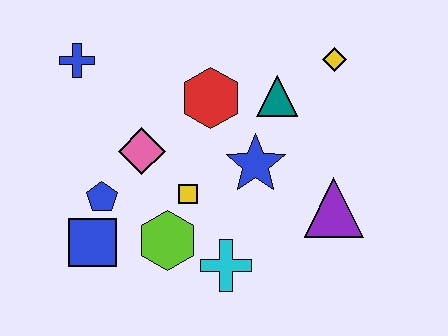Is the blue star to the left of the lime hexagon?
No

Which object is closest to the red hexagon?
The teal triangle is closest to the red hexagon.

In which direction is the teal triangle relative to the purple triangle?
The teal triangle is above the purple triangle.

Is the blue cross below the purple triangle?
No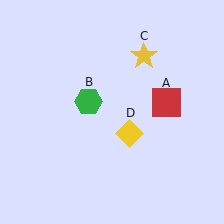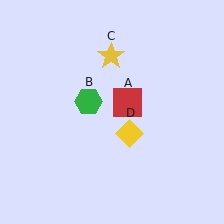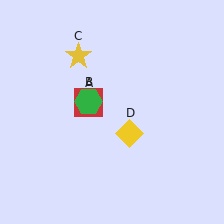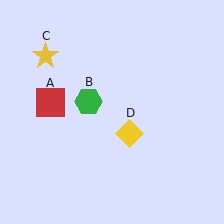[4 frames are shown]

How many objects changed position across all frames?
2 objects changed position: red square (object A), yellow star (object C).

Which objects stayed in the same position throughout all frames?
Green hexagon (object B) and yellow diamond (object D) remained stationary.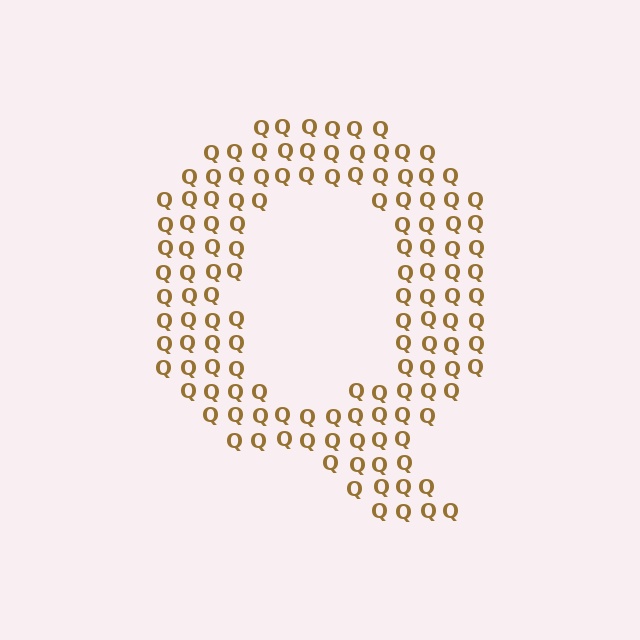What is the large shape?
The large shape is the letter Q.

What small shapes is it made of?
It is made of small letter Q's.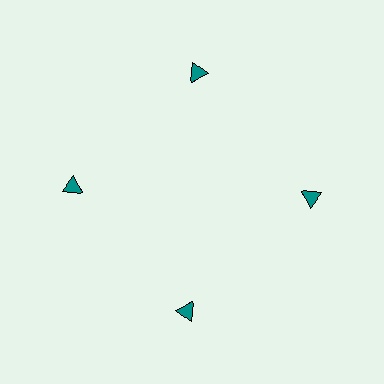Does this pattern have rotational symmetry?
Yes, this pattern has 4-fold rotational symmetry. It looks the same after rotating 90 degrees around the center.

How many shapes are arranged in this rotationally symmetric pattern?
There are 4 shapes, arranged in 4 groups of 1.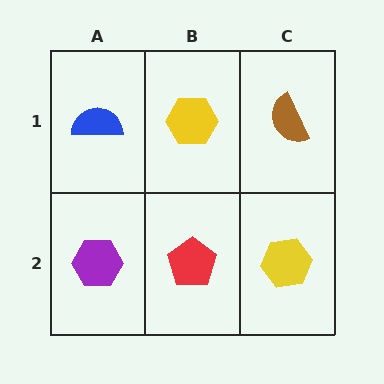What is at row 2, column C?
A yellow hexagon.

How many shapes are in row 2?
3 shapes.